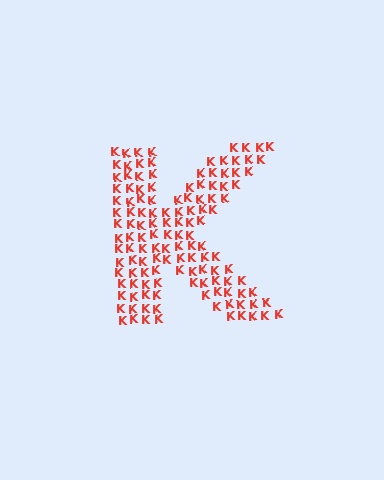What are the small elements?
The small elements are letter K's.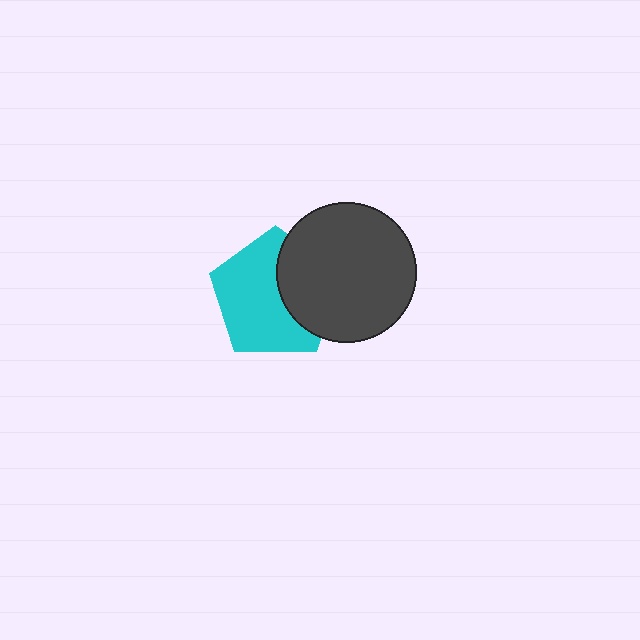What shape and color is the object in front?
The object in front is a dark gray circle.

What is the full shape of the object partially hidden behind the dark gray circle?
The partially hidden object is a cyan pentagon.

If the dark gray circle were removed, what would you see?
You would see the complete cyan pentagon.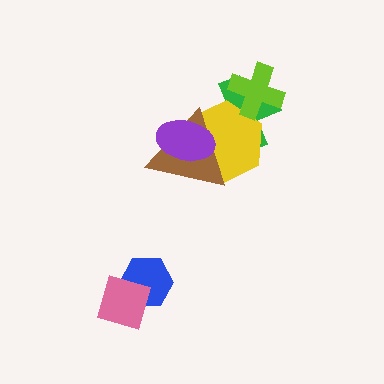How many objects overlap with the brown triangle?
3 objects overlap with the brown triangle.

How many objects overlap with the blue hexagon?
1 object overlaps with the blue hexagon.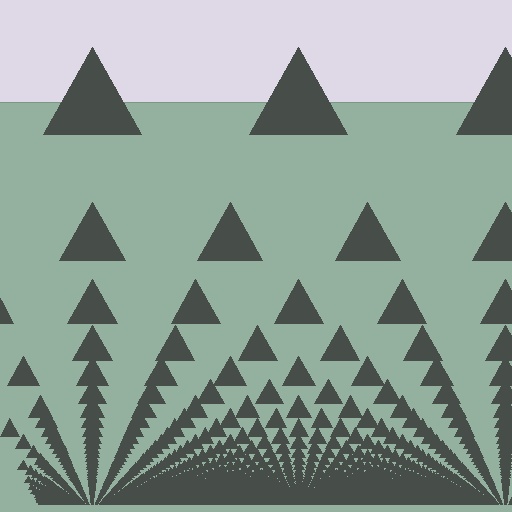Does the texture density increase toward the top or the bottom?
Density increases toward the bottom.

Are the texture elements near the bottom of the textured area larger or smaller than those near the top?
Smaller. The gradient is inverted — elements near the bottom are smaller and denser.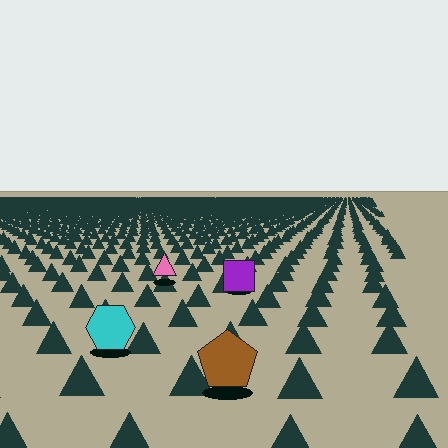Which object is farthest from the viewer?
The pink triangle is farthest from the viewer. It appears smaller and the ground texture around it is denser.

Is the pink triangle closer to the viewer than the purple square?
No. The purple square is closer — you can tell from the texture gradient: the ground texture is coarser near it.